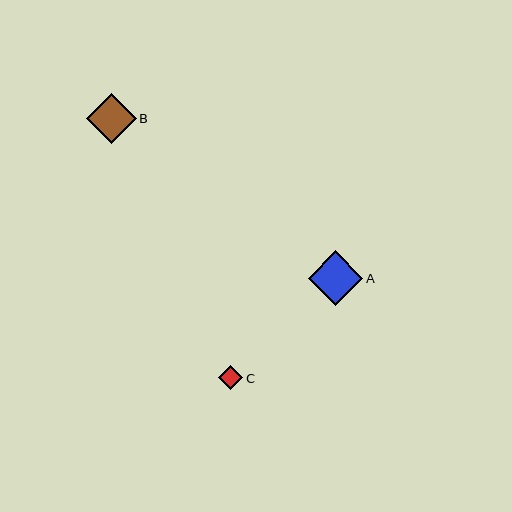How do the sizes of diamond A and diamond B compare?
Diamond A and diamond B are approximately the same size.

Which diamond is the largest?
Diamond A is the largest with a size of approximately 55 pixels.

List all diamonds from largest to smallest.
From largest to smallest: A, B, C.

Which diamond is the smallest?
Diamond C is the smallest with a size of approximately 24 pixels.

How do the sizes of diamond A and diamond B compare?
Diamond A and diamond B are approximately the same size.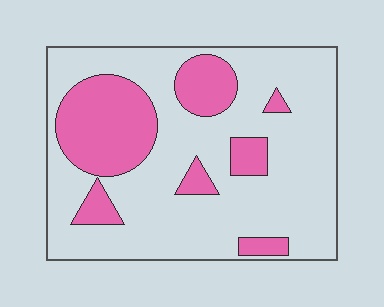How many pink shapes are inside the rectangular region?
7.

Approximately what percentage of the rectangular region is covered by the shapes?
Approximately 25%.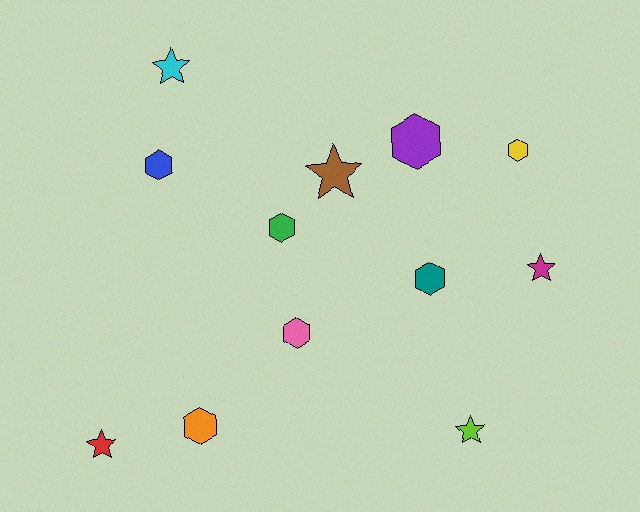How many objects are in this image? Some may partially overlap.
There are 12 objects.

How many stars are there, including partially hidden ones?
There are 5 stars.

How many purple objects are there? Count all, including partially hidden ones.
There is 1 purple object.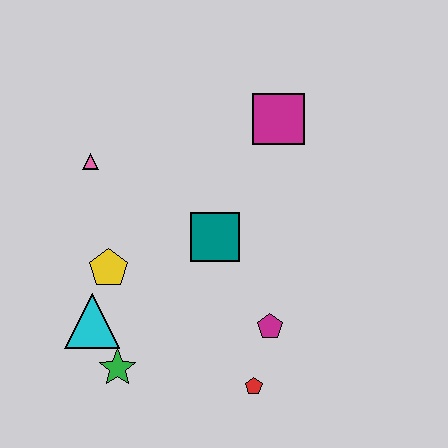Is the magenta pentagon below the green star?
No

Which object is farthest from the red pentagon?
The pink triangle is farthest from the red pentagon.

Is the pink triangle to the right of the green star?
No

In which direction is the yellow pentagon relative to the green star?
The yellow pentagon is above the green star.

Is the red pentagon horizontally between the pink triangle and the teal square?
No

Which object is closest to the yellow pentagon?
The cyan triangle is closest to the yellow pentagon.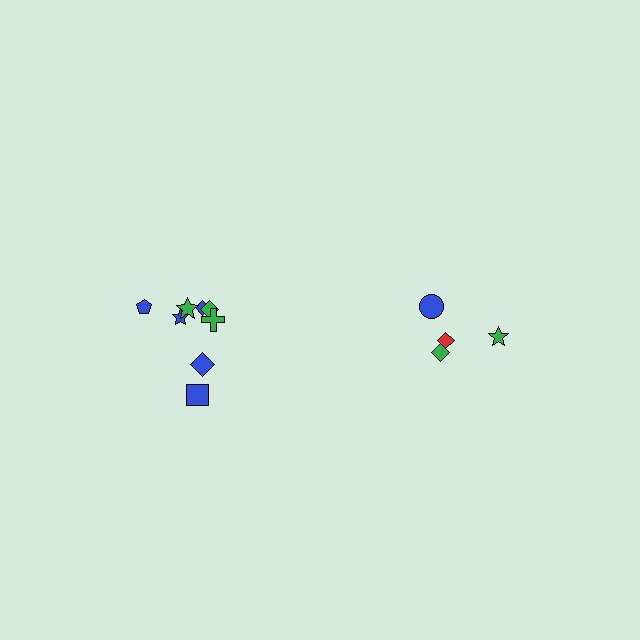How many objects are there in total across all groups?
There are 12 objects.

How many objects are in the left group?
There are 8 objects.